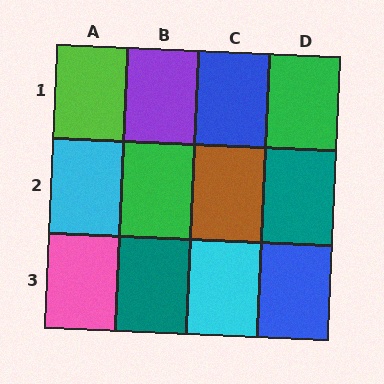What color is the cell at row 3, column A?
Pink.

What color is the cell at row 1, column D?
Green.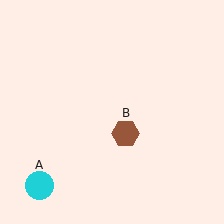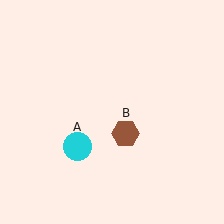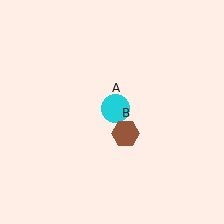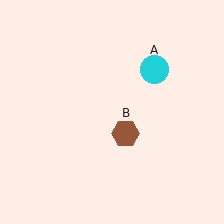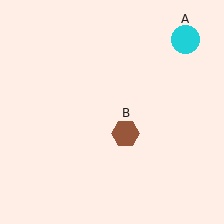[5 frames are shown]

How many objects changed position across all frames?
1 object changed position: cyan circle (object A).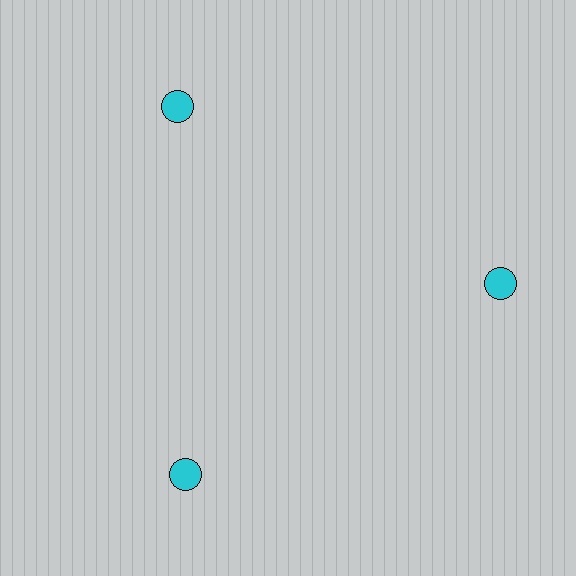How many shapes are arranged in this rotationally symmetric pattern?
There are 3 shapes, arranged in 3 groups of 1.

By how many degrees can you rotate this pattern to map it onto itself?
The pattern maps onto itself every 120 degrees of rotation.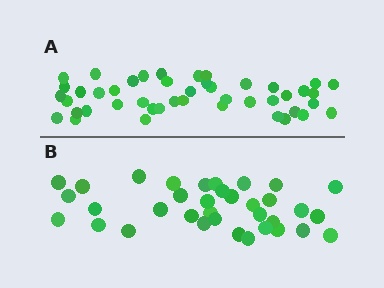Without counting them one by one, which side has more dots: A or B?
Region A (the top region) has more dots.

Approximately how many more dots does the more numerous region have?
Region A has roughly 10 or so more dots than region B.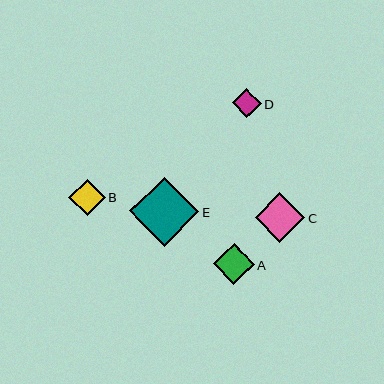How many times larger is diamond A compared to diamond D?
Diamond A is approximately 1.4 times the size of diamond D.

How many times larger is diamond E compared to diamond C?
Diamond E is approximately 1.4 times the size of diamond C.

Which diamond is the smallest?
Diamond D is the smallest with a size of approximately 28 pixels.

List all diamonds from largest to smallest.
From largest to smallest: E, C, A, B, D.